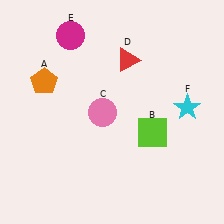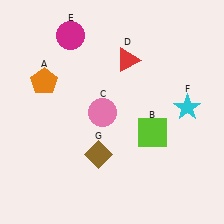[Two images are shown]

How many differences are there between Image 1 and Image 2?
There is 1 difference between the two images.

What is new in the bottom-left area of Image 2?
A brown diamond (G) was added in the bottom-left area of Image 2.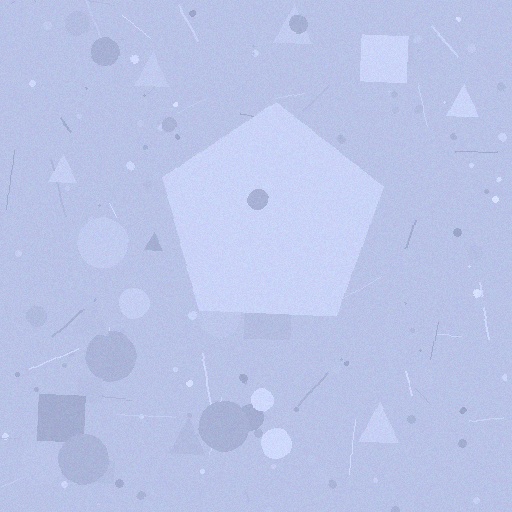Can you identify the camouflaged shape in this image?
The camouflaged shape is a pentagon.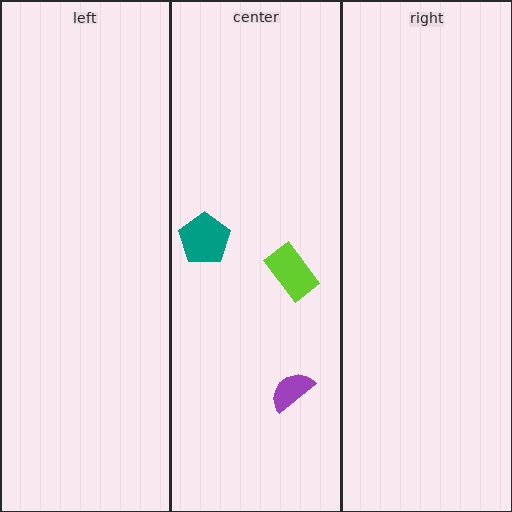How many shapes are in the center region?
3.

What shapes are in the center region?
The purple semicircle, the lime rectangle, the teal pentagon.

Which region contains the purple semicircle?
The center region.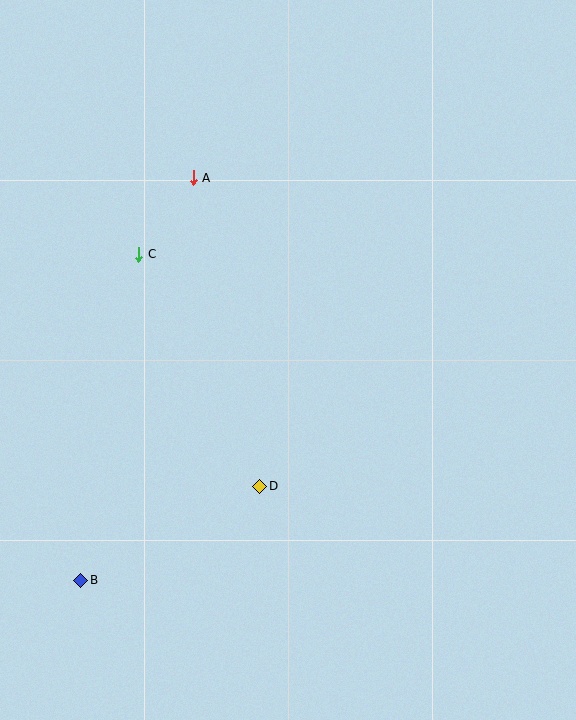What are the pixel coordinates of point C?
Point C is at (139, 254).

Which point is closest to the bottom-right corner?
Point D is closest to the bottom-right corner.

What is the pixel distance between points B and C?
The distance between B and C is 331 pixels.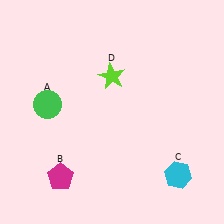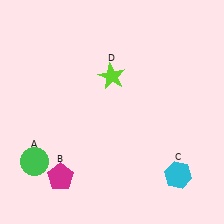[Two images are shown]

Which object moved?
The green circle (A) moved down.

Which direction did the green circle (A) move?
The green circle (A) moved down.